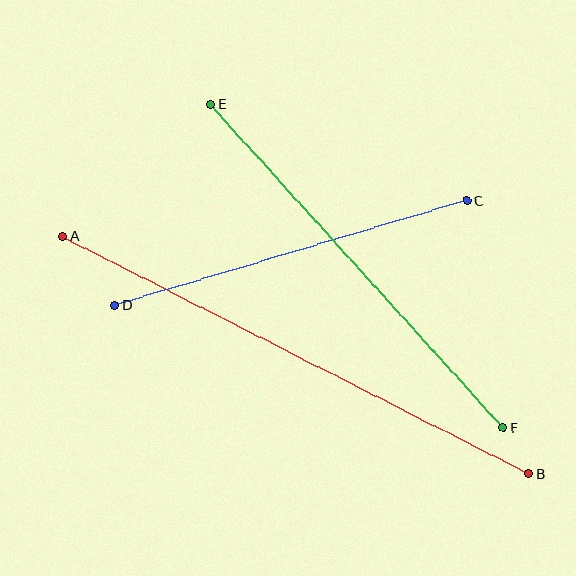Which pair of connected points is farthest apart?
Points A and B are farthest apart.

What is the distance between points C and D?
The distance is approximately 367 pixels.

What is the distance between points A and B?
The distance is approximately 523 pixels.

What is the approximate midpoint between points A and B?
The midpoint is at approximately (296, 355) pixels.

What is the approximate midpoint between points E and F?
The midpoint is at approximately (357, 266) pixels.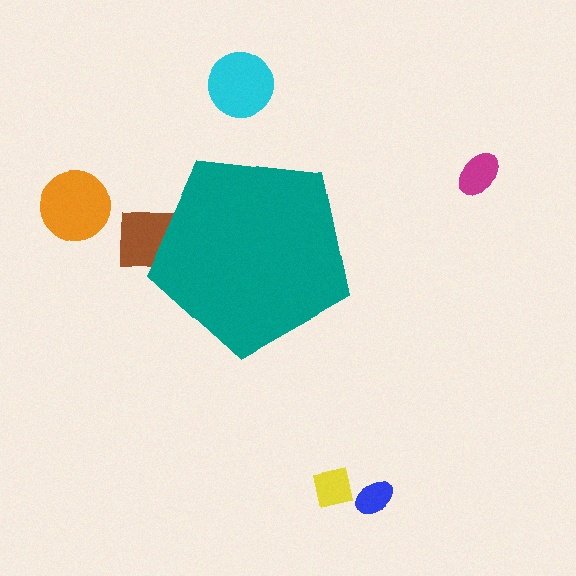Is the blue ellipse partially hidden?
No, the blue ellipse is fully visible.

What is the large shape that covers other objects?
A teal pentagon.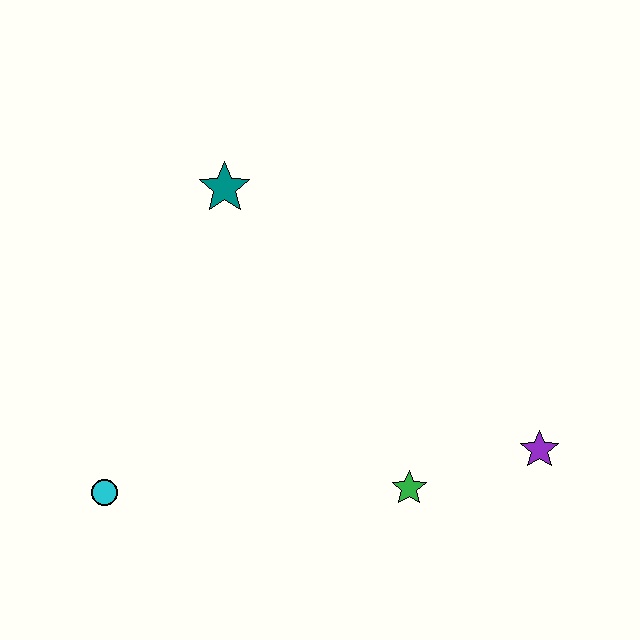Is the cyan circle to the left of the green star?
Yes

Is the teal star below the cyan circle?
No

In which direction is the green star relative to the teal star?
The green star is below the teal star.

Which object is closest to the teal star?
The cyan circle is closest to the teal star.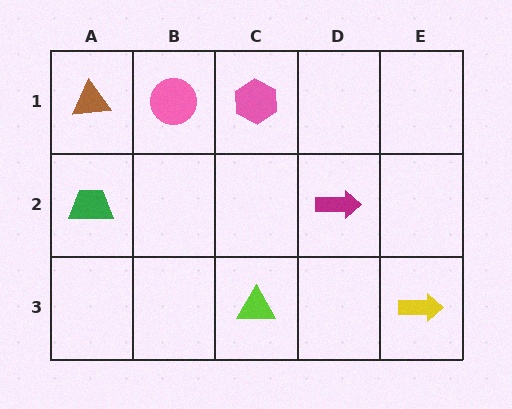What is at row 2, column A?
A green trapezoid.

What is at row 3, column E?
A yellow arrow.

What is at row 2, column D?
A magenta arrow.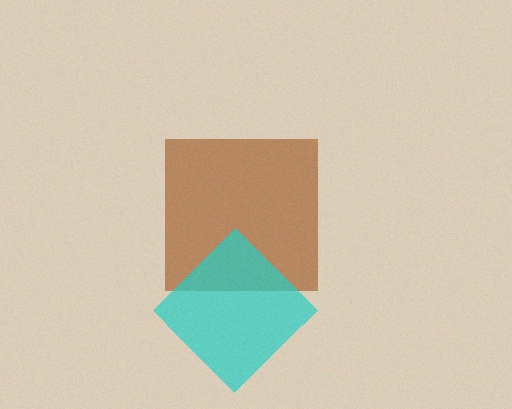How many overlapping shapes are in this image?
There are 2 overlapping shapes in the image.